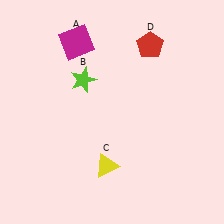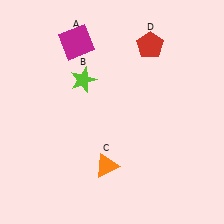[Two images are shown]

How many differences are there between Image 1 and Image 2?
There is 1 difference between the two images.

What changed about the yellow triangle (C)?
In Image 1, C is yellow. In Image 2, it changed to orange.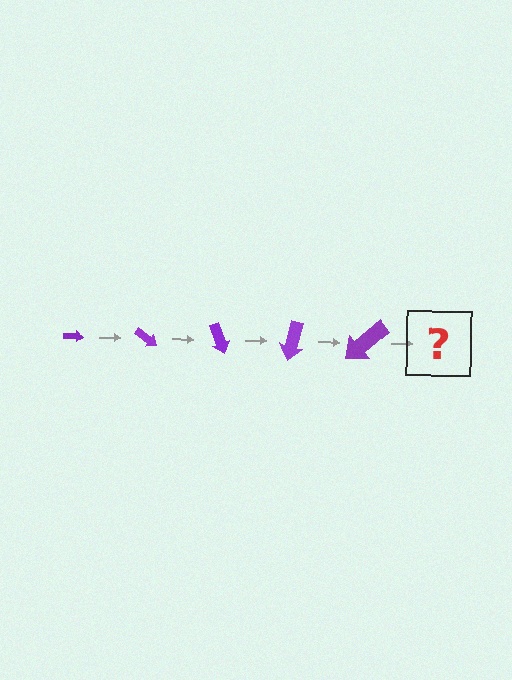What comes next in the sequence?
The next element should be an arrow, larger than the previous one and rotated 175 degrees from the start.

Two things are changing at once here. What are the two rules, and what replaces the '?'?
The two rules are that the arrow grows larger each step and it rotates 35 degrees each step. The '?' should be an arrow, larger than the previous one and rotated 175 degrees from the start.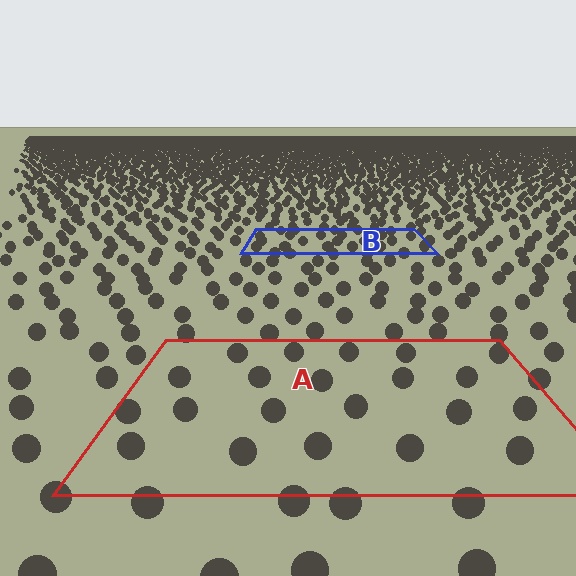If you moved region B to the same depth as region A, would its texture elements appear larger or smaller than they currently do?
They would appear larger. At a closer depth, the same texture elements are projected at a bigger on-screen size.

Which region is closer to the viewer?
Region A is closer. The texture elements there are larger and more spread out.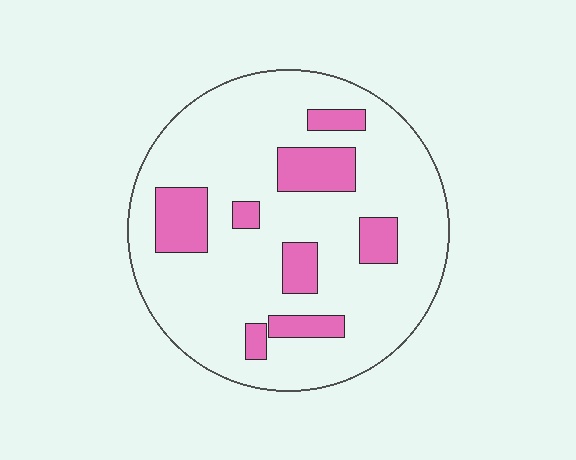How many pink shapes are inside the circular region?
8.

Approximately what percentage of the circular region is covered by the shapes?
Approximately 20%.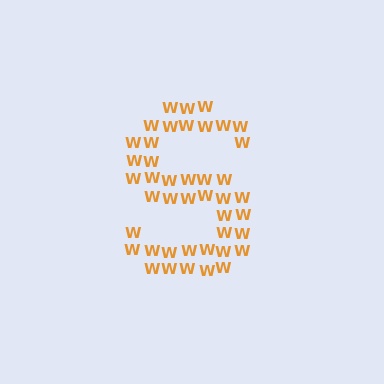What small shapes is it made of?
It is made of small letter W's.